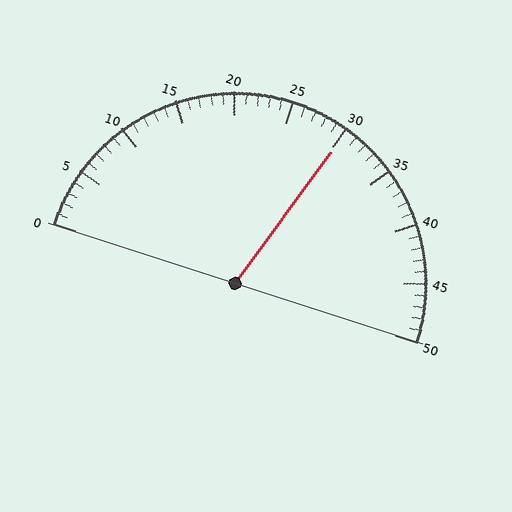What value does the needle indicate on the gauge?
The needle indicates approximately 30.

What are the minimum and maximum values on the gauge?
The gauge ranges from 0 to 50.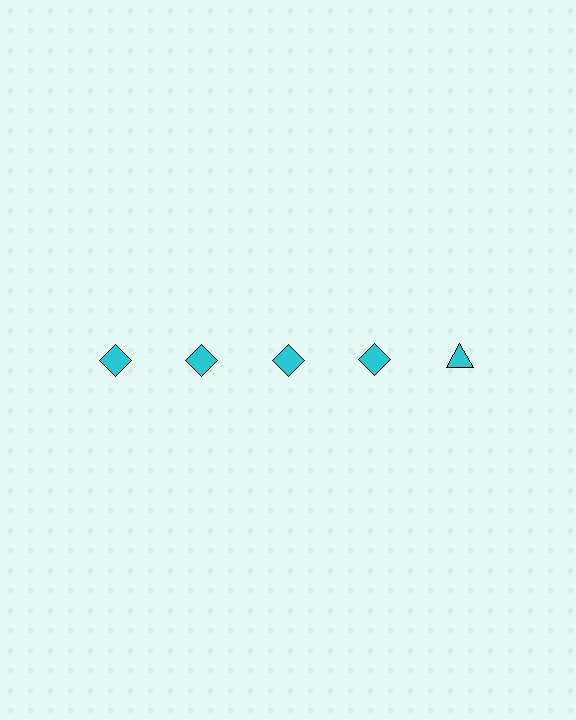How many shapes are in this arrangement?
There are 5 shapes arranged in a grid pattern.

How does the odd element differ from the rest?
It has a different shape: triangle instead of diamond.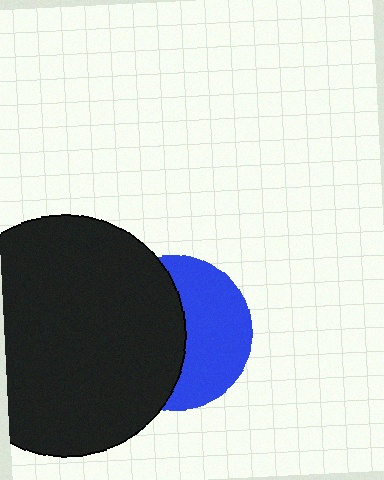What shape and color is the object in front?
The object in front is a black circle.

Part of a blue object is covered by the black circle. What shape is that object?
It is a circle.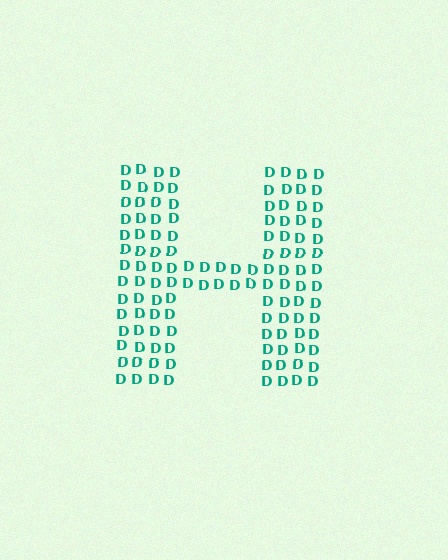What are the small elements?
The small elements are letter D's.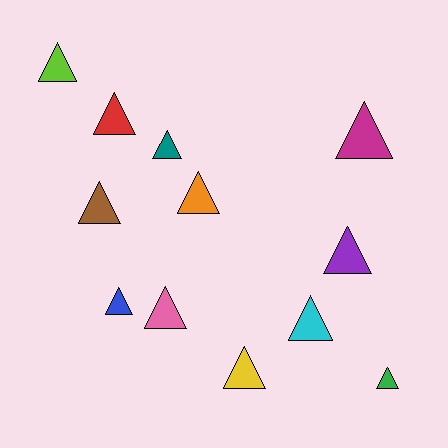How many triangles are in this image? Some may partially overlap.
There are 12 triangles.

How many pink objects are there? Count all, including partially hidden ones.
There is 1 pink object.